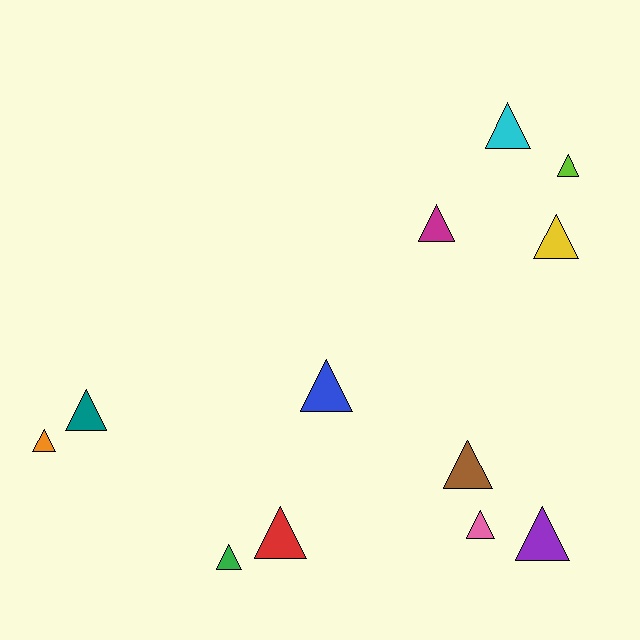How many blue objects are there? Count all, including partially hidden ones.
There is 1 blue object.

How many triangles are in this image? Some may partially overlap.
There are 12 triangles.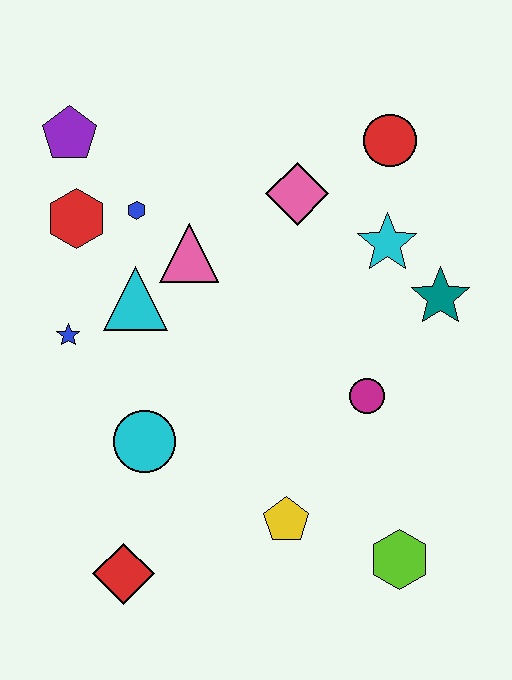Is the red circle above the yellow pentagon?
Yes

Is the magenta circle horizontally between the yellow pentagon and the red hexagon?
No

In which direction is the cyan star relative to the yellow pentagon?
The cyan star is above the yellow pentagon.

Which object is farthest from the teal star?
The red diamond is farthest from the teal star.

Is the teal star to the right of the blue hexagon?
Yes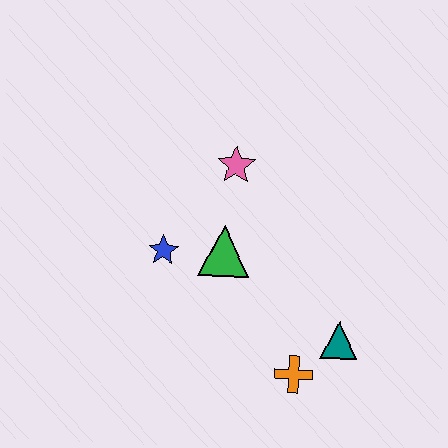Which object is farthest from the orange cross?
The pink star is farthest from the orange cross.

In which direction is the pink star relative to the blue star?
The pink star is above the blue star.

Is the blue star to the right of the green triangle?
No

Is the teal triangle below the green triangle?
Yes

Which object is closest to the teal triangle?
The orange cross is closest to the teal triangle.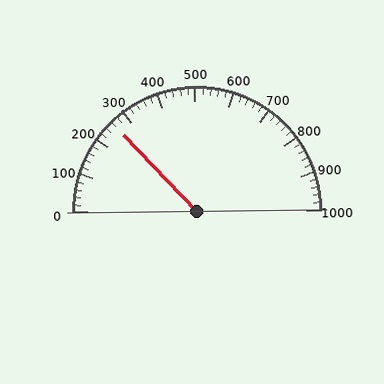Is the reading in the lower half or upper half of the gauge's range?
The reading is in the lower half of the range (0 to 1000).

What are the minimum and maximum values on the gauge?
The gauge ranges from 0 to 1000.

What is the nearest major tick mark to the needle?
The nearest major tick mark is 300.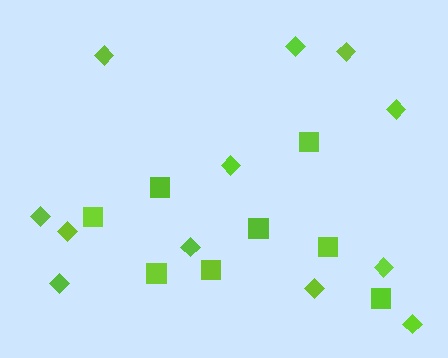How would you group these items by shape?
There are 2 groups: one group of diamonds (12) and one group of squares (8).